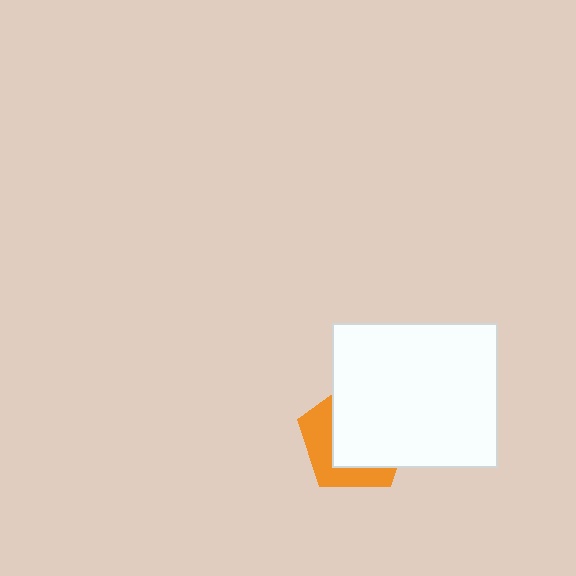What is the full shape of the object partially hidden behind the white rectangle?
The partially hidden object is an orange pentagon.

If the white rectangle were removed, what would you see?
You would see the complete orange pentagon.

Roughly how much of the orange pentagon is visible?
A small part of it is visible (roughly 37%).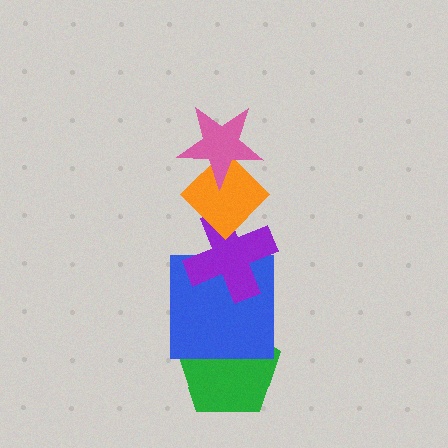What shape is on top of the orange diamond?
The pink star is on top of the orange diamond.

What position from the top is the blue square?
The blue square is 4th from the top.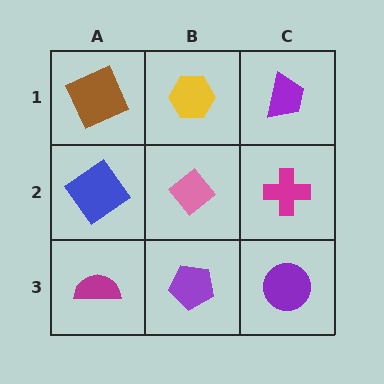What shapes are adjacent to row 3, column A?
A blue diamond (row 2, column A), a purple pentagon (row 3, column B).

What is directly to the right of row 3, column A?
A purple pentagon.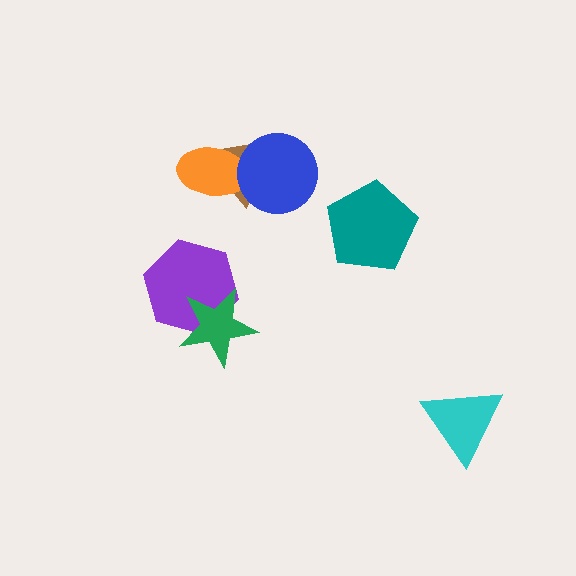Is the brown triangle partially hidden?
Yes, it is partially covered by another shape.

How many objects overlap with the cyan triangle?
0 objects overlap with the cyan triangle.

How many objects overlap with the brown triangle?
2 objects overlap with the brown triangle.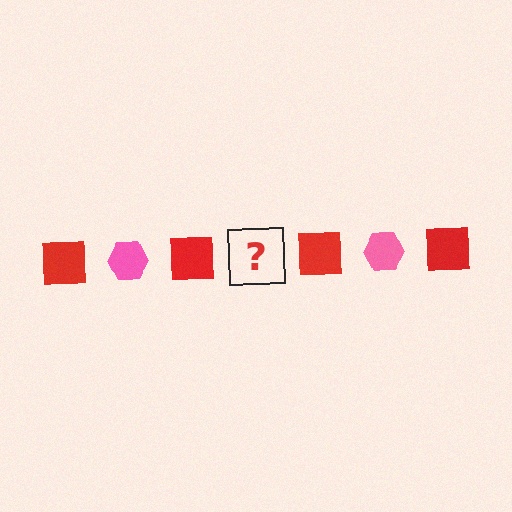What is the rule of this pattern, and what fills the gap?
The rule is that the pattern alternates between red square and pink hexagon. The gap should be filled with a pink hexagon.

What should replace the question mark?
The question mark should be replaced with a pink hexagon.